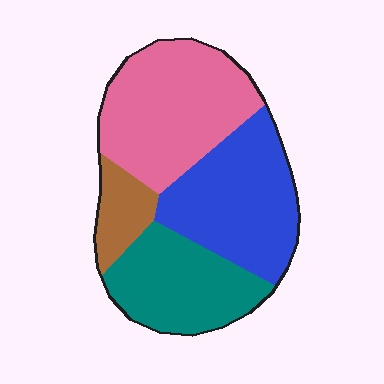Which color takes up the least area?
Brown, at roughly 10%.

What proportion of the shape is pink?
Pink takes up about one third (1/3) of the shape.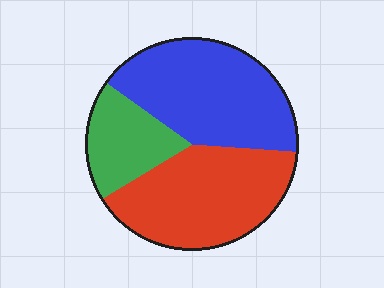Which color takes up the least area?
Green, at roughly 20%.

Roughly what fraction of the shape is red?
Red takes up about two fifths (2/5) of the shape.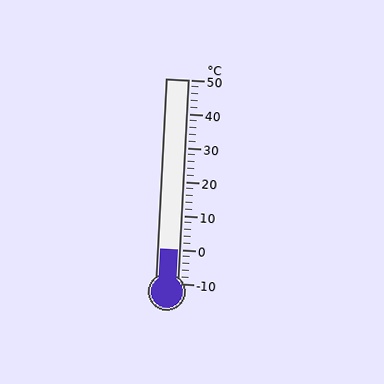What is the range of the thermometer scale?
The thermometer scale ranges from -10°C to 50°C.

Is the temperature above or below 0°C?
The temperature is at 0°C.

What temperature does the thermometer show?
The thermometer shows approximately 0°C.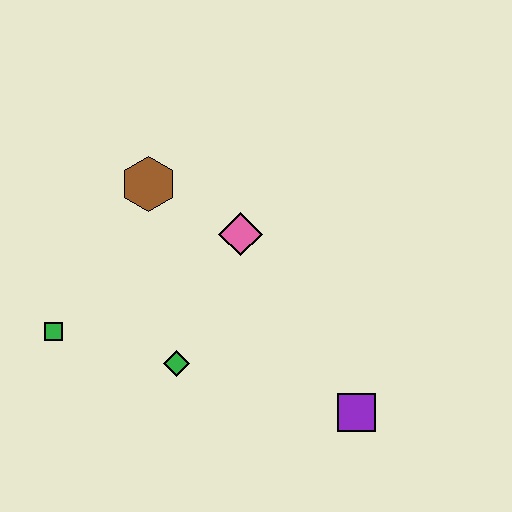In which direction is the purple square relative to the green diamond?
The purple square is to the right of the green diamond.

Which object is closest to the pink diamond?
The brown hexagon is closest to the pink diamond.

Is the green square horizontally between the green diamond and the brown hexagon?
No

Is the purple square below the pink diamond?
Yes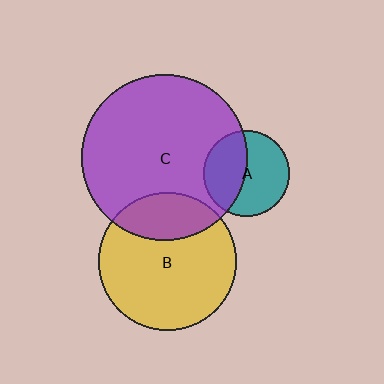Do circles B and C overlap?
Yes.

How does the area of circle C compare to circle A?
Approximately 3.8 times.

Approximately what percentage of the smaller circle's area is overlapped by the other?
Approximately 25%.